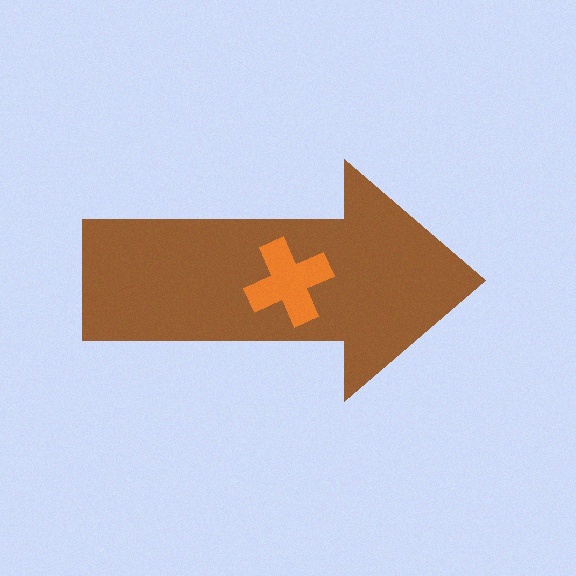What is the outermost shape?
The brown arrow.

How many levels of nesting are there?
2.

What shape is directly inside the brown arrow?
The orange cross.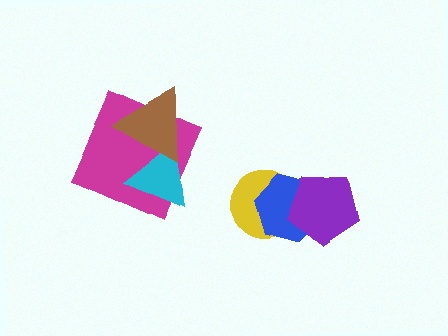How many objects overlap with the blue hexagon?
2 objects overlap with the blue hexagon.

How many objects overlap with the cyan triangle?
2 objects overlap with the cyan triangle.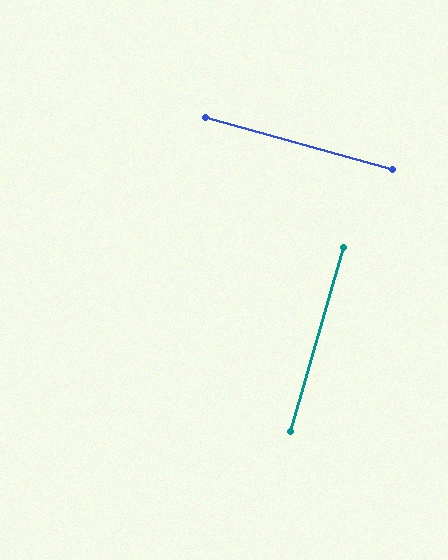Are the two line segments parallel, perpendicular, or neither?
Perpendicular — they meet at approximately 90°.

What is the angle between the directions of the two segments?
Approximately 90 degrees.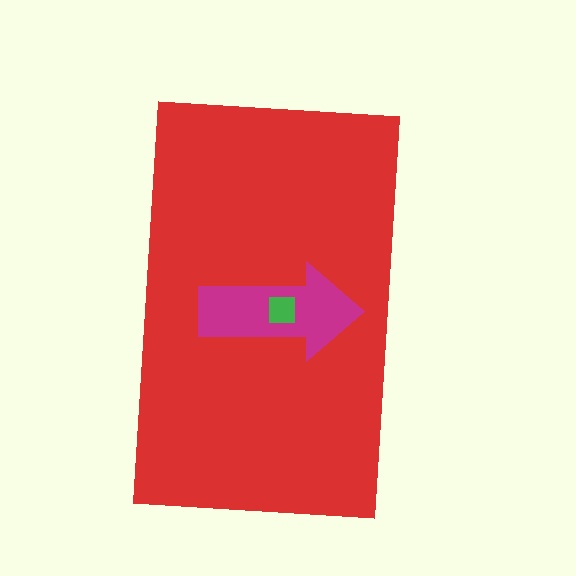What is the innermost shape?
The green square.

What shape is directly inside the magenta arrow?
The green square.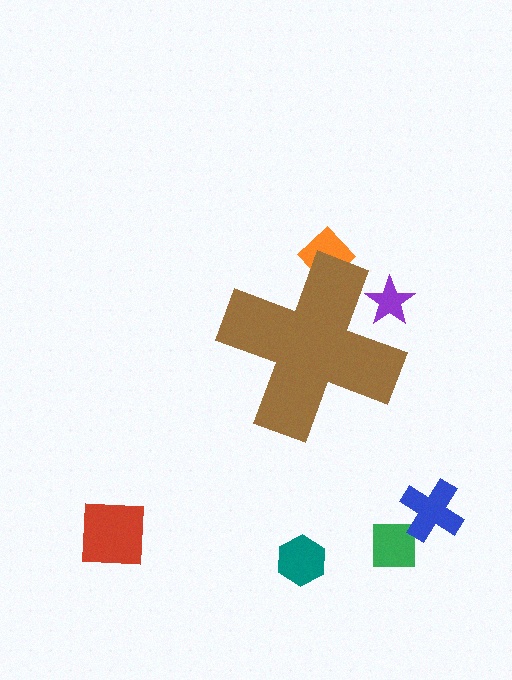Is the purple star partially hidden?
Yes, the purple star is partially hidden behind the brown cross.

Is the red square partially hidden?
No, the red square is fully visible.